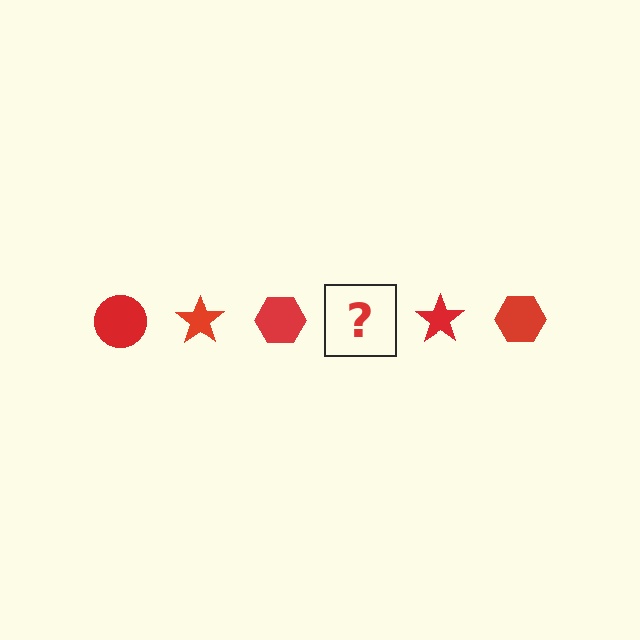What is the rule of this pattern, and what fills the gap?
The rule is that the pattern cycles through circle, star, hexagon shapes in red. The gap should be filled with a red circle.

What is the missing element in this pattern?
The missing element is a red circle.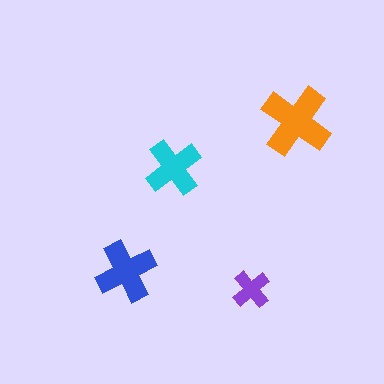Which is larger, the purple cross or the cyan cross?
The cyan one.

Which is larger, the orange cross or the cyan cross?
The orange one.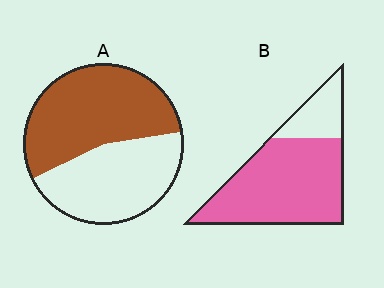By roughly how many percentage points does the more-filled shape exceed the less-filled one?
By roughly 25 percentage points (B over A).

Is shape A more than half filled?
Yes.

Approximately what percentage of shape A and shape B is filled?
A is approximately 55% and B is approximately 80%.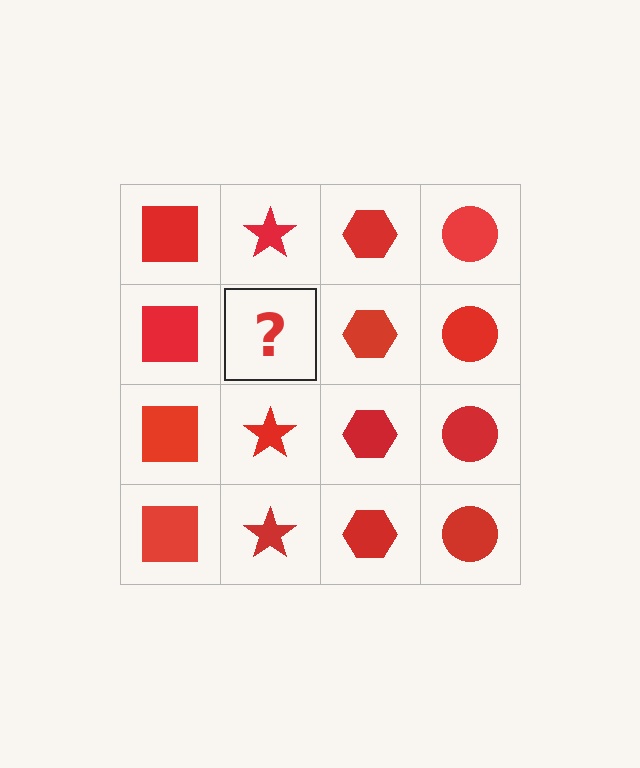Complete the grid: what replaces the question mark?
The question mark should be replaced with a red star.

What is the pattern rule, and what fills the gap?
The rule is that each column has a consistent shape. The gap should be filled with a red star.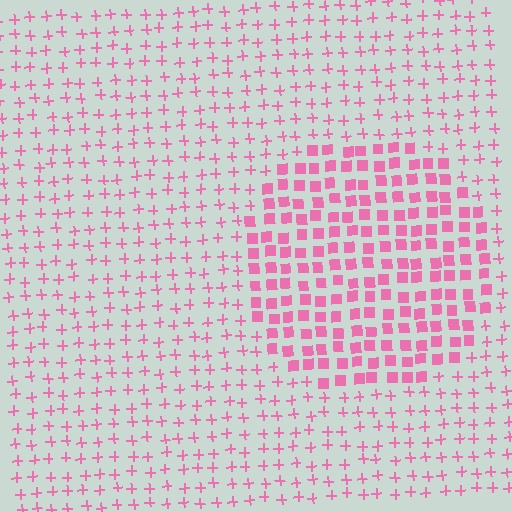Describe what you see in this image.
The image is filled with small pink elements arranged in a uniform grid. A circle-shaped region contains squares, while the surrounding area contains plus signs. The boundary is defined purely by the change in element shape.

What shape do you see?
I see a circle.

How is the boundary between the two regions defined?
The boundary is defined by a change in element shape: squares inside vs. plus signs outside. All elements share the same color and spacing.